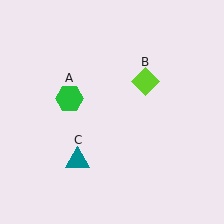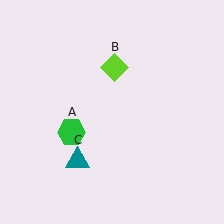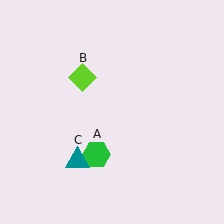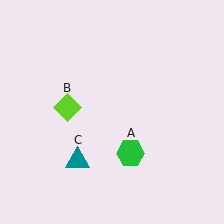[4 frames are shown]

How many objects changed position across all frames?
2 objects changed position: green hexagon (object A), lime diamond (object B).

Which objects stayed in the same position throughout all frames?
Teal triangle (object C) remained stationary.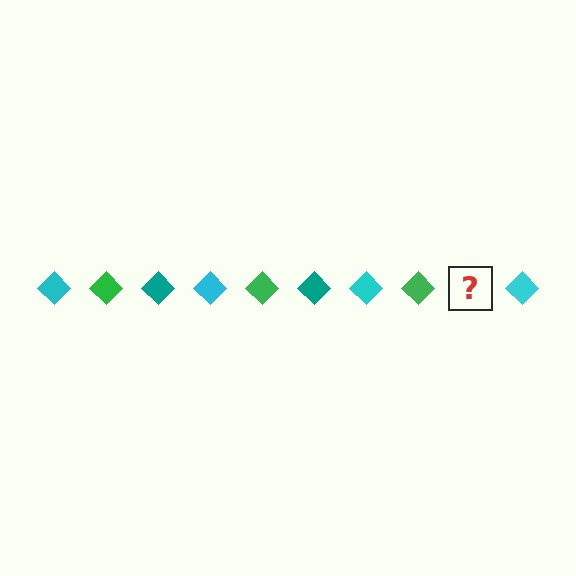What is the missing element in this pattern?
The missing element is a teal diamond.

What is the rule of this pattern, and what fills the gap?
The rule is that the pattern cycles through cyan, green, teal diamonds. The gap should be filled with a teal diamond.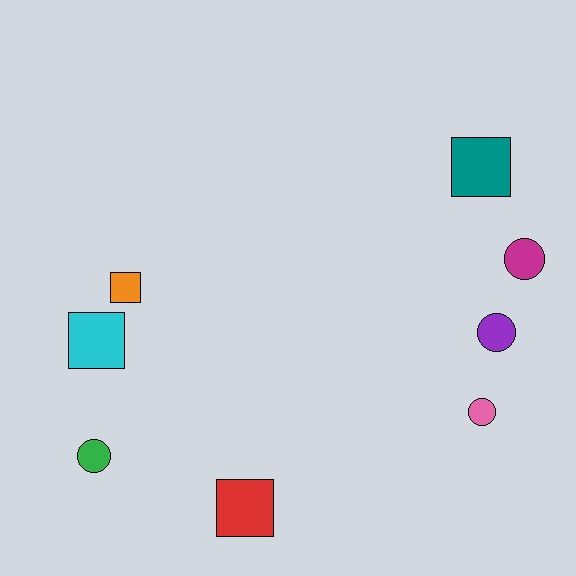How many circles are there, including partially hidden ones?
There are 4 circles.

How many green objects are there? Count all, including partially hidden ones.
There is 1 green object.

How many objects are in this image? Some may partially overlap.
There are 8 objects.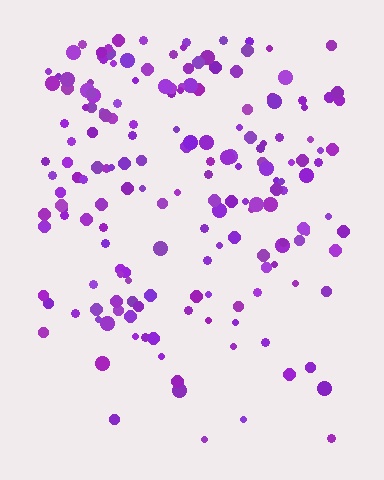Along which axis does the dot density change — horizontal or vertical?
Vertical.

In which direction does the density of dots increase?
From bottom to top, with the top side densest.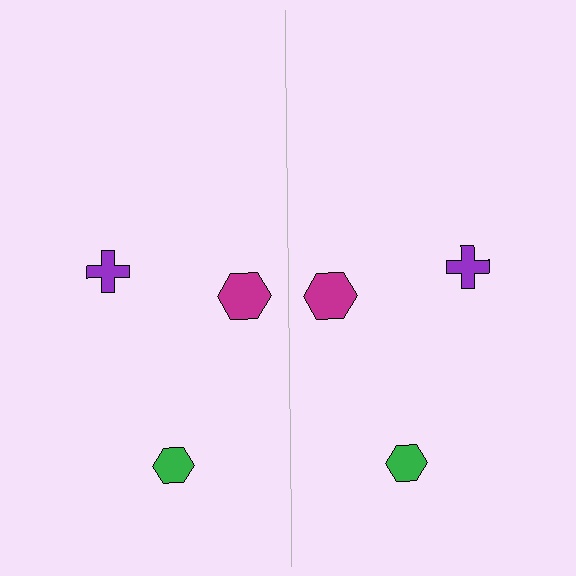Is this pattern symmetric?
Yes, this pattern has bilateral (reflection) symmetry.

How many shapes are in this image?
There are 6 shapes in this image.